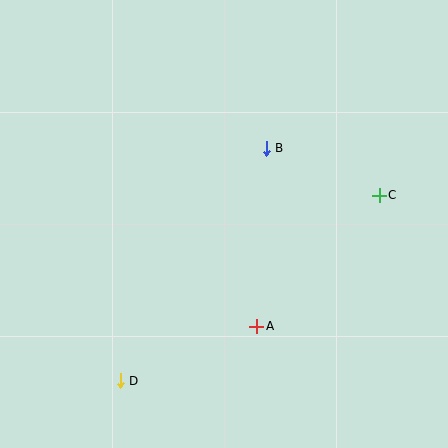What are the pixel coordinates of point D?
Point D is at (120, 381).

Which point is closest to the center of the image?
Point B at (266, 148) is closest to the center.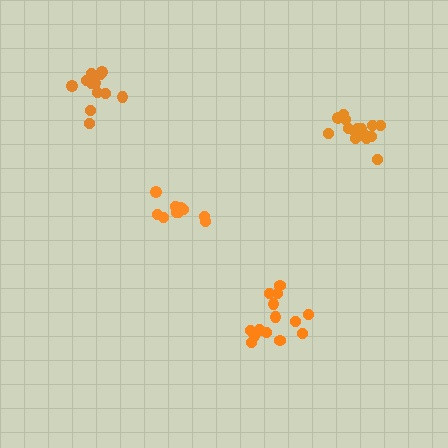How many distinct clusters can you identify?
There are 4 distinct clusters.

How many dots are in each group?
Group 1: 12 dots, Group 2: 14 dots, Group 3: 16 dots, Group 4: 10 dots (52 total).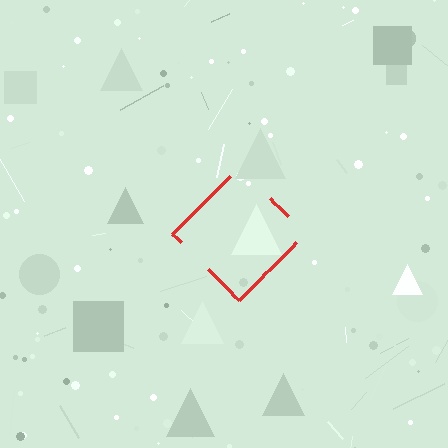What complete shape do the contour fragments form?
The contour fragments form a diamond.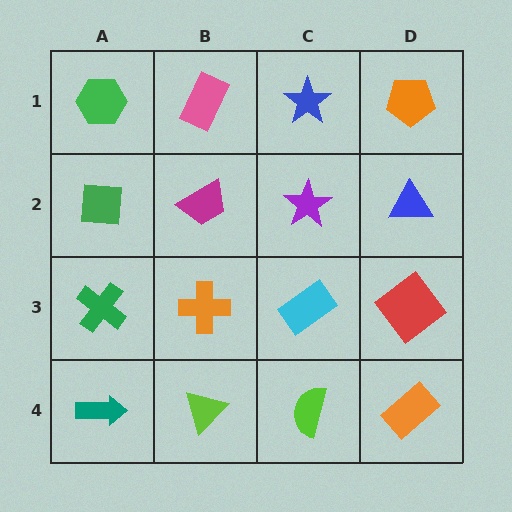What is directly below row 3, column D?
An orange rectangle.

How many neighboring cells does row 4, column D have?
2.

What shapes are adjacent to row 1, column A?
A green square (row 2, column A), a pink rectangle (row 1, column B).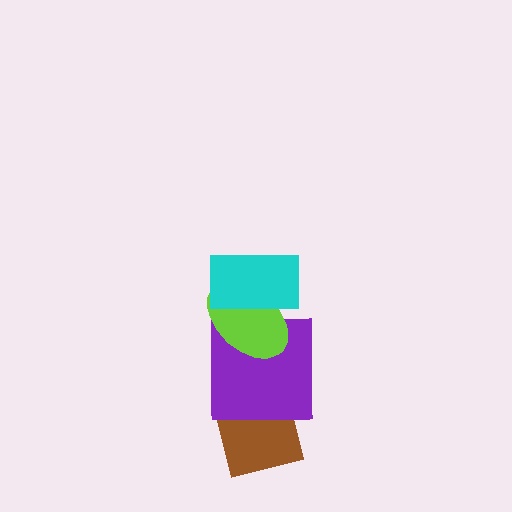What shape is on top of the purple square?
The lime ellipse is on top of the purple square.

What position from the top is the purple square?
The purple square is 3rd from the top.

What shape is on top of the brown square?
The purple square is on top of the brown square.